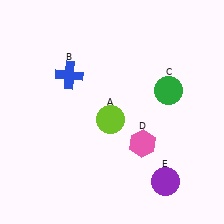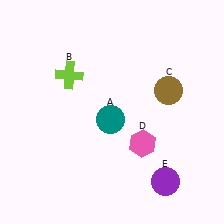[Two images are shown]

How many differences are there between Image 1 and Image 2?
There are 3 differences between the two images.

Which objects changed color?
A changed from lime to teal. B changed from blue to lime. C changed from green to brown.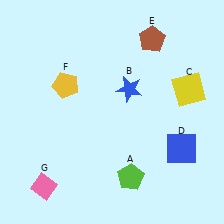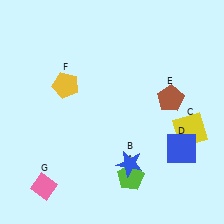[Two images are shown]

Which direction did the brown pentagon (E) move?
The brown pentagon (E) moved down.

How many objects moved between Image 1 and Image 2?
3 objects moved between the two images.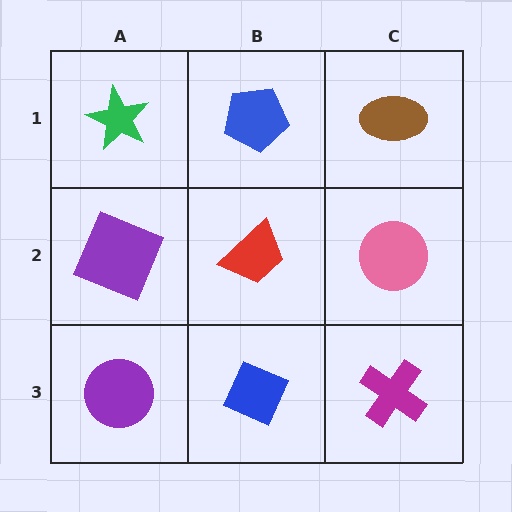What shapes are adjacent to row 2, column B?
A blue pentagon (row 1, column B), a blue diamond (row 3, column B), a purple square (row 2, column A), a pink circle (row 2, column C).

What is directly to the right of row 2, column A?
A red trapezoid.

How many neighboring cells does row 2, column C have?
3.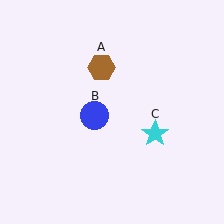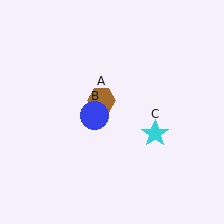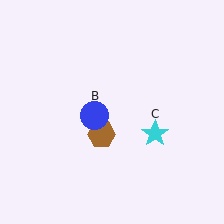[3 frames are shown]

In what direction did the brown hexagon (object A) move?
The brown hexagon (object A) moved down.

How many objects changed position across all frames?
1 object changed position: brown hexagon (object A).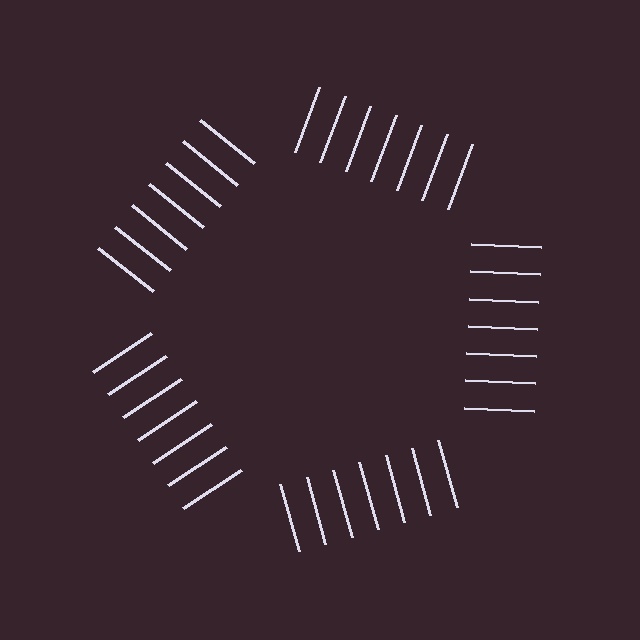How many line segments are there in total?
35 — 7 along each of the 5 edges.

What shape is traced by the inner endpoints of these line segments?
An illusory pentagon — the line segments terminate on its edges but no continuous stroke is drawn.